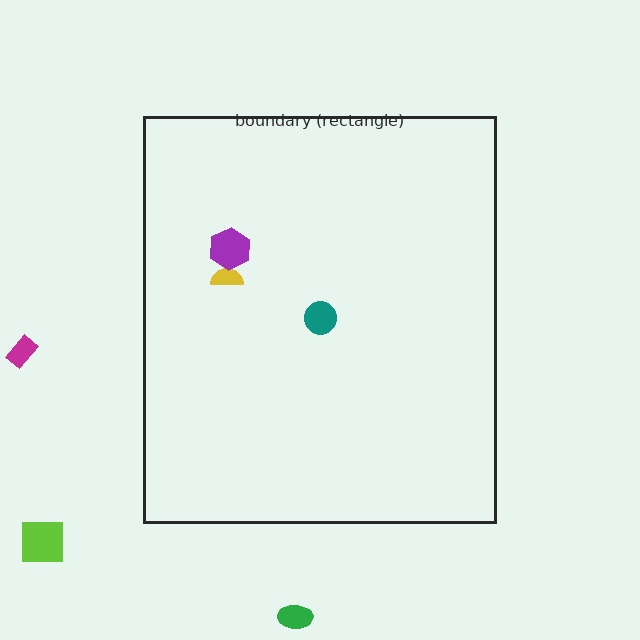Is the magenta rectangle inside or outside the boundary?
Outside.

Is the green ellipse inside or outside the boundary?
Outside.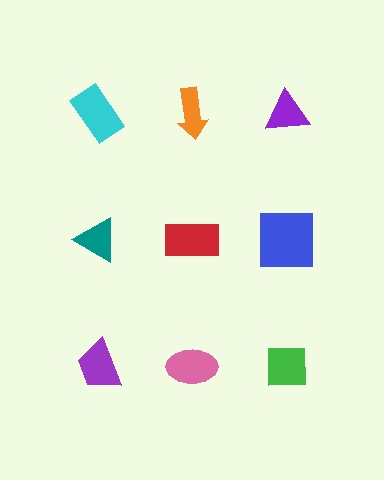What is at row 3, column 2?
A pink ellipse.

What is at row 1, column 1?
A cyan rectangle.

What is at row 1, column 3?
A purple triangle.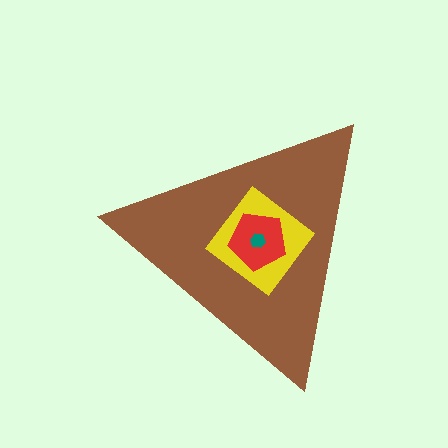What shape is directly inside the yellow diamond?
The red pentagon.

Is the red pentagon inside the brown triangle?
Yes.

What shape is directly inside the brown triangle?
The yellow diamond.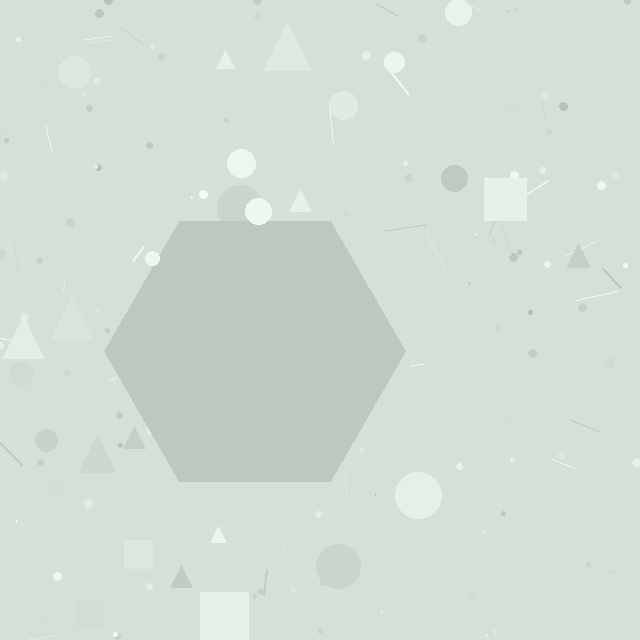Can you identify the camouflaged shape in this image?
The camouflaged shape is a hexagon.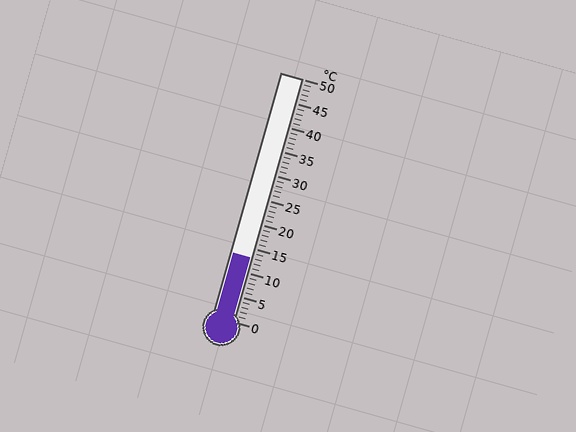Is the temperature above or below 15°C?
The temperature is below 15°C.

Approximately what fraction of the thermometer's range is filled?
The thermometer is filled to approximately 25% of its range.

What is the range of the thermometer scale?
The thermometer scale ranges from 0°C to 50°C.